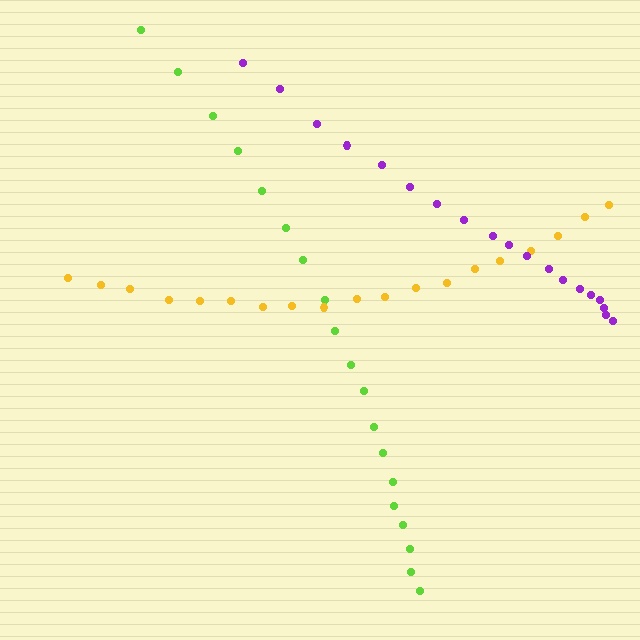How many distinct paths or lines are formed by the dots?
There are 3 distinct paths.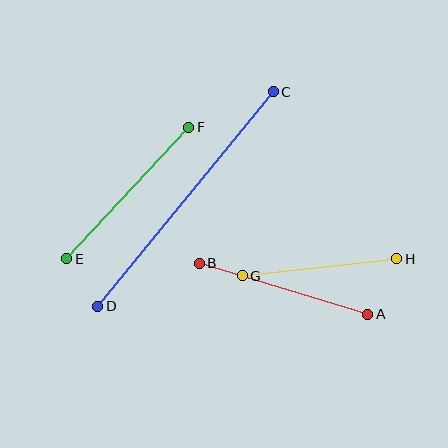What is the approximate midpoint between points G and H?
The midpoint is at approximately (320, 267) pixels.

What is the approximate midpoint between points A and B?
The midpoint is at approximately (283, 289) pixels.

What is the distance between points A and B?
The distance is approximately 176 pixels.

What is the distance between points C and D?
The distance is approximately 278 pixels.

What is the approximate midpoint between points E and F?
The midpoint is at approximately (128, 193) pixels.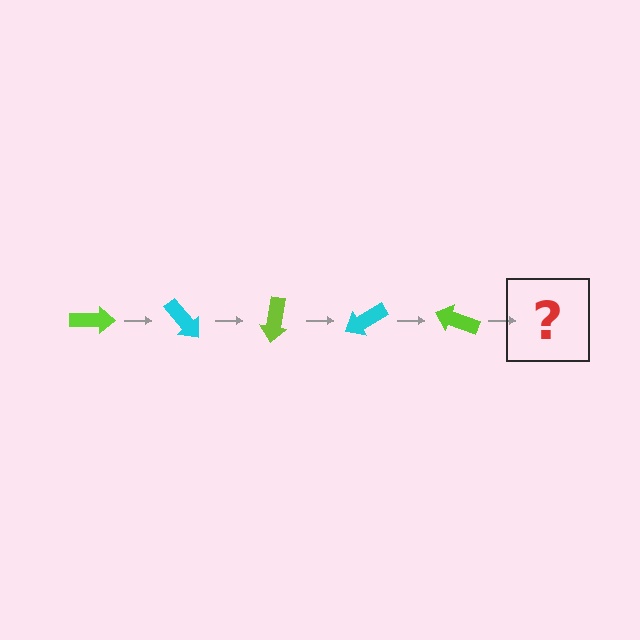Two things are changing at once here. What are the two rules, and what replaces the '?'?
The two rules are that it rotates 50 degrees each step and the color cycles through lime and cyan. The '?' should be a cyan arrow, rotated 250 degrees from the start.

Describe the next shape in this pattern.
It should be a cyan arrow, rotated 250 degrees from the start.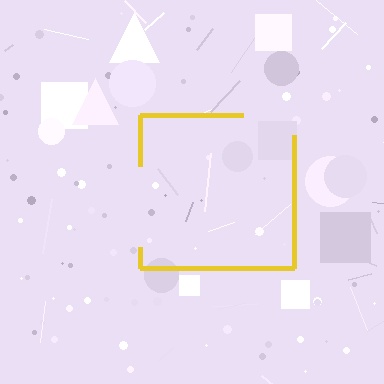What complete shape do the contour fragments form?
The contour fragments form a square.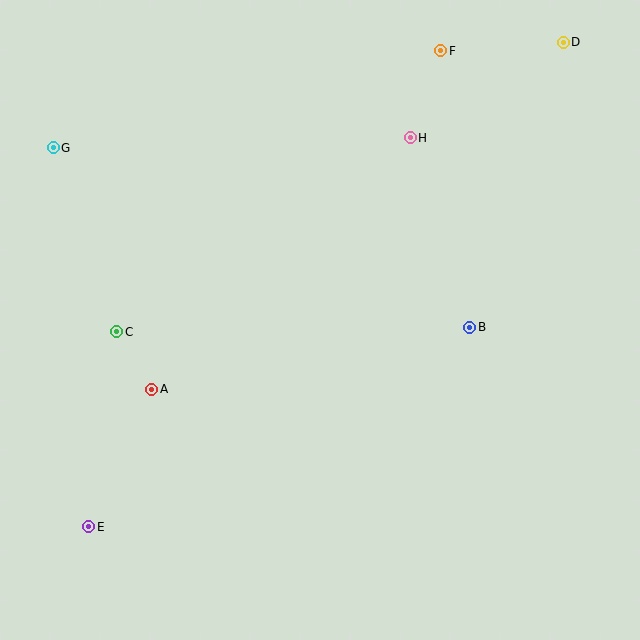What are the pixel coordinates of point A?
Point A is at (152, 389).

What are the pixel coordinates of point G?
Point G is at (53, 148).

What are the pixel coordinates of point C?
Point C is at (117, 332).